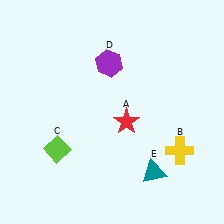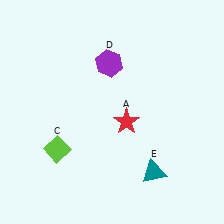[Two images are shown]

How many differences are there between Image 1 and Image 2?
There is 1 difference between the two images.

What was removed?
The yellow cross (B) was removed in Image 2.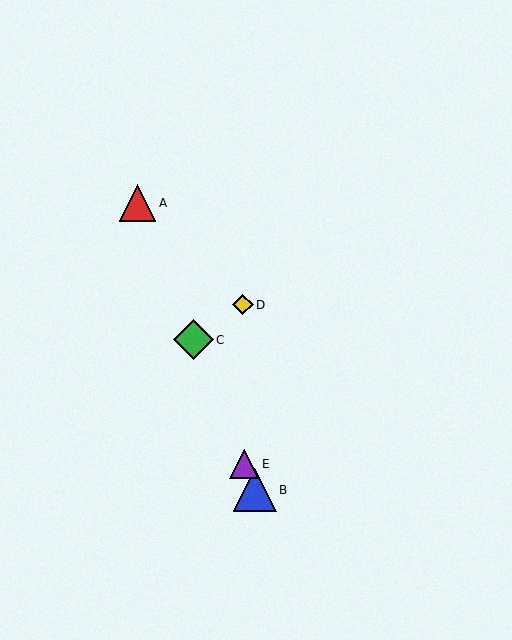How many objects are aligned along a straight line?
4 objects (A, B, C, E) are aligned along a straight line.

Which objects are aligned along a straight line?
Objects A, B, C, E are aligned along a straight line.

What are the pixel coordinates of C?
Object C is at (193, 340).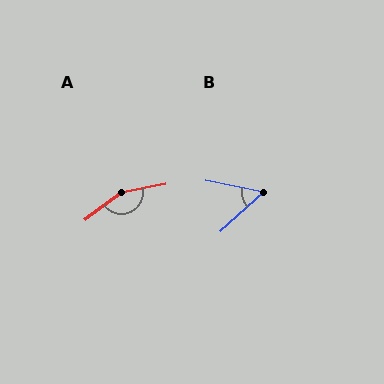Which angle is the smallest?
B, at approximately 53 degrees.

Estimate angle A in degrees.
Approximately 154 degrees.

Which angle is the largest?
A, at approximately 154 degrees.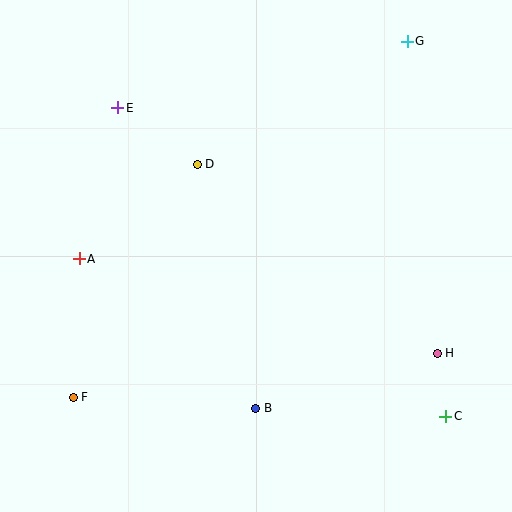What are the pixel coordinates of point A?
Point A is at (79, 259).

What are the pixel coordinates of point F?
Point F is at (73, 397).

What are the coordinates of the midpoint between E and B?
The midpoint between E and B is at (187, 258).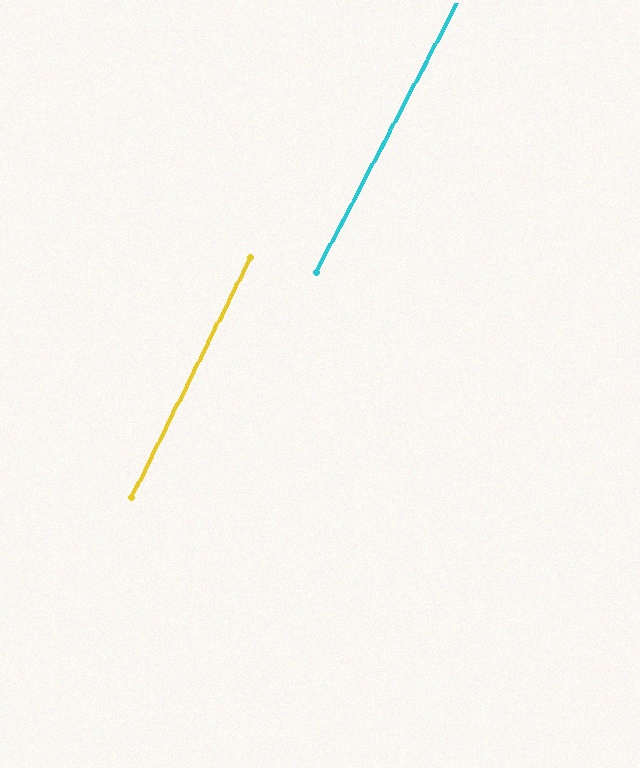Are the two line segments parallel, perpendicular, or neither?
Parallel — their directions differ by only 1.2°.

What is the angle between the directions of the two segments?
Approximately 1 degree.